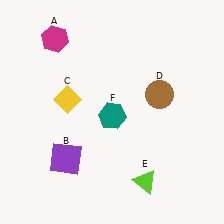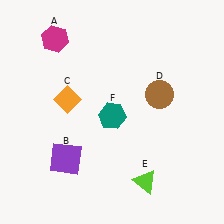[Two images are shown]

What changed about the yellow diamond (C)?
In Image 1, C is yellow. In Image 2, it changed to orange.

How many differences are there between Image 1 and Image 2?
There is 1 difference between the two images.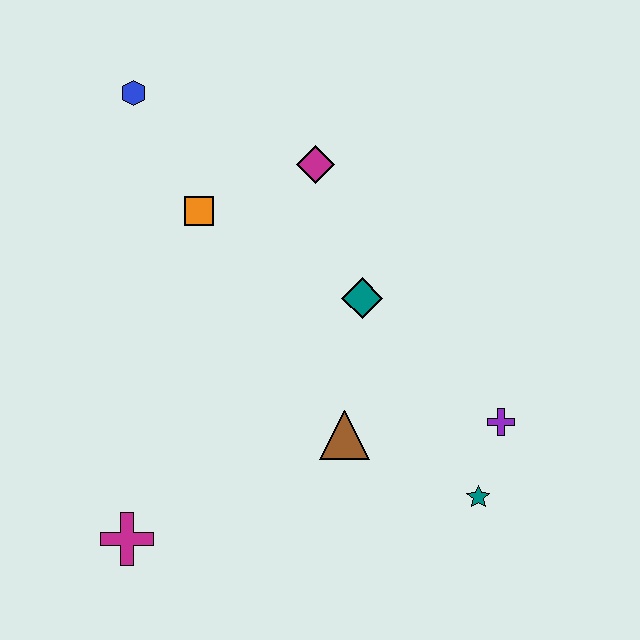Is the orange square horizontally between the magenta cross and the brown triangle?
Yes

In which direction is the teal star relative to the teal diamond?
The teal star is below the teal diamond.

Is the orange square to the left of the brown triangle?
Yes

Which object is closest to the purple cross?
The teal star is closest to the purple cross.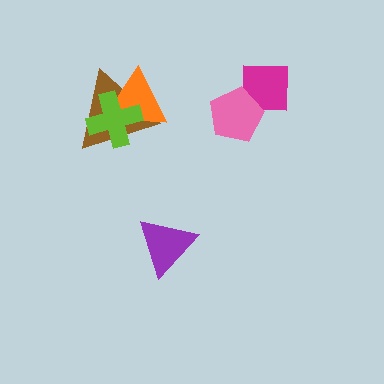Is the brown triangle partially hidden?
Yes, it is partially covered by another shape.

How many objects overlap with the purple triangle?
0 objects overlap with the purple triangle.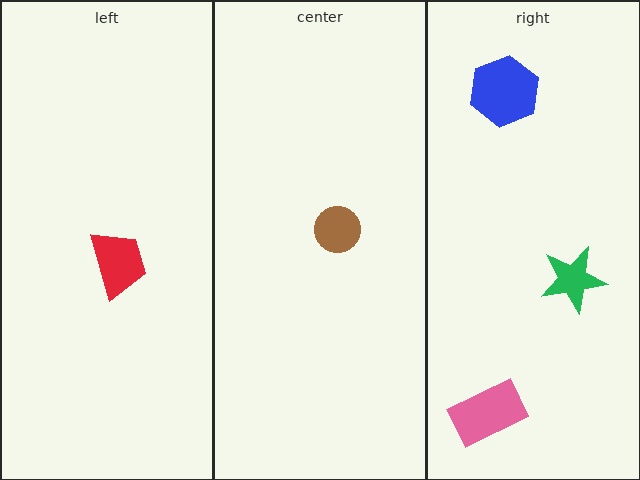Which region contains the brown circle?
The center region.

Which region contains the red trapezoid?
The left region.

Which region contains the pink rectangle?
The right region.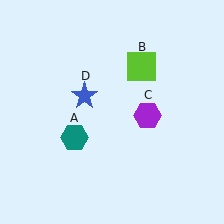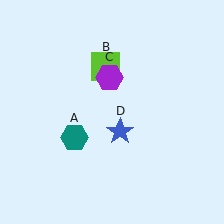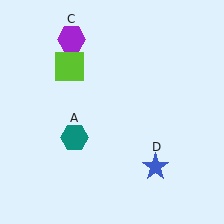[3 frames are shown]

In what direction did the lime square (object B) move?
The lime square (object B) moved left.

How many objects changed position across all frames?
3 objects changed position: lime square (object B), purple hexagon (object C), blue star (object D).